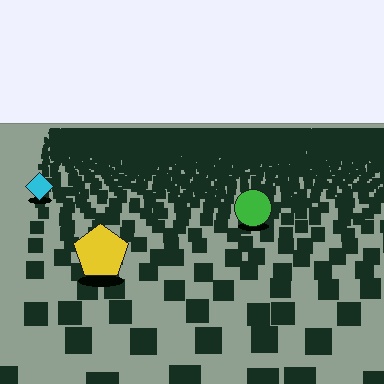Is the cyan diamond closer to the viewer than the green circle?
No. The green circle is closer — you can tell from the texture gradient: the ground texture is coarser near it.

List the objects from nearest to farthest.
From nearest to farthest: the yellow pentagon, the green circle, the cyan diamond.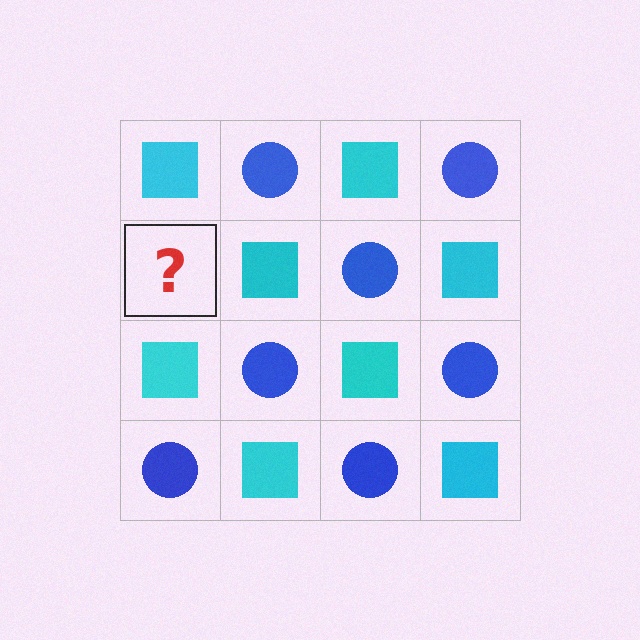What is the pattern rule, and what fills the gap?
The rule is that it alternates cyan square and blue circle in a checkerboard pattern. The gap should be filled with a blue circle.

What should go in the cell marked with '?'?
The missing cell should contain a blue circle.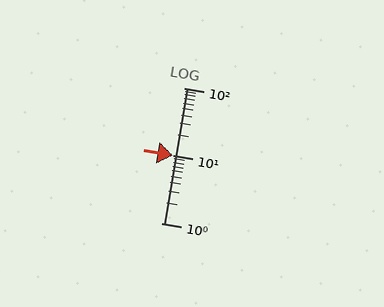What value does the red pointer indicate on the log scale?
The pointer indicates approximately 10.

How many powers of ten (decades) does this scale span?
The scale spans 2 decades, from 1 to 100.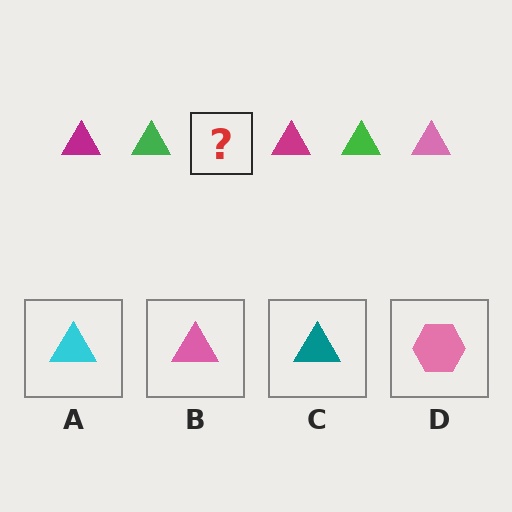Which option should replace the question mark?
Option B.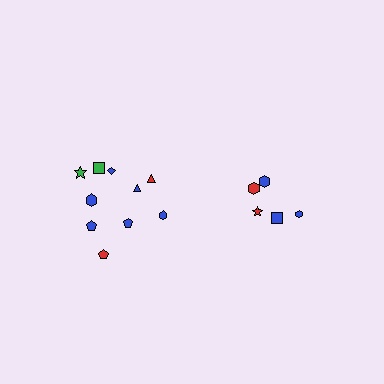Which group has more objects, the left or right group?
The left group.